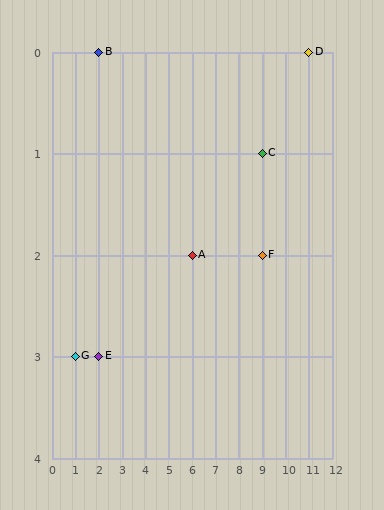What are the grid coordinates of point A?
Point A is at grid coordinates (6, 2).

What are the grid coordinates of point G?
Point G is at grid coordinates (1, 3).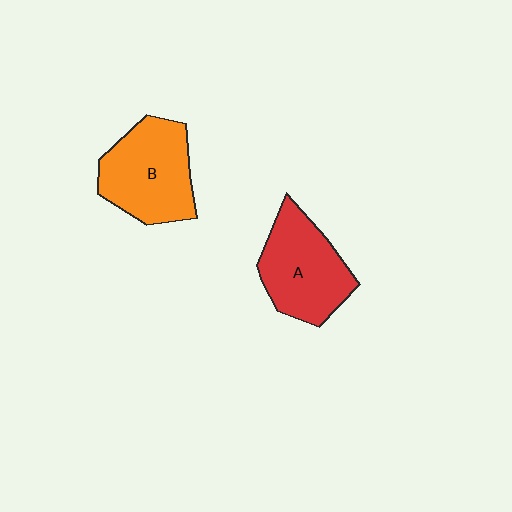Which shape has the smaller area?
Shape A (red).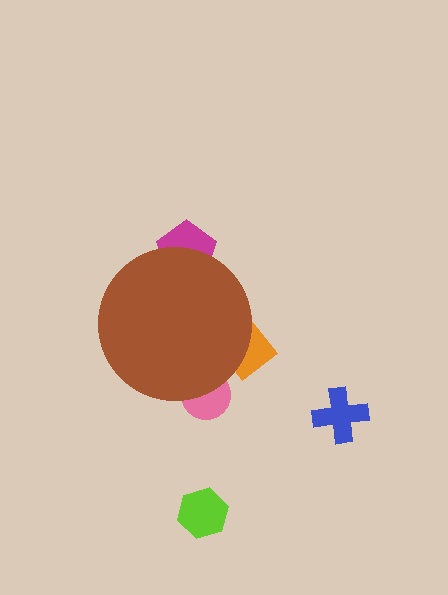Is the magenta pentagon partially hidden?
Yes, the magenta pentagon is partially hidden behind the brown circle.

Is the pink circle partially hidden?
Yes, the pink circle is partially hidden behind the brown circle.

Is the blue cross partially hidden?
No, the blue cross is fully visible.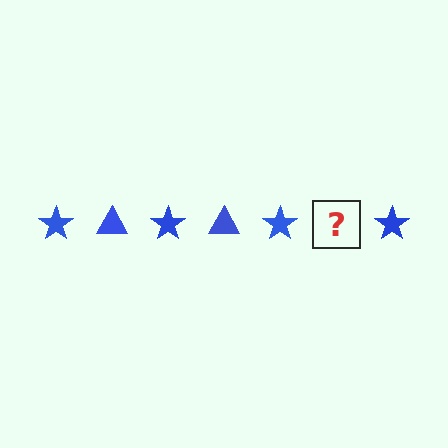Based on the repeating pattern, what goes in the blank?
The blank should be a blue triangle.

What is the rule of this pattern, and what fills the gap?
The rule is that the pattern cycles through star, triangle shapes in blue. The gap should be filled with a blue triangle.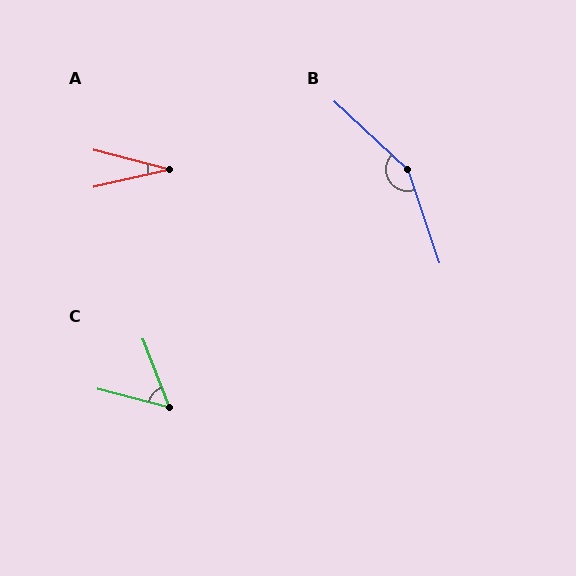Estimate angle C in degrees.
Approximately 55 degrees.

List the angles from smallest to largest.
A (27°), C (55°), B (152°).